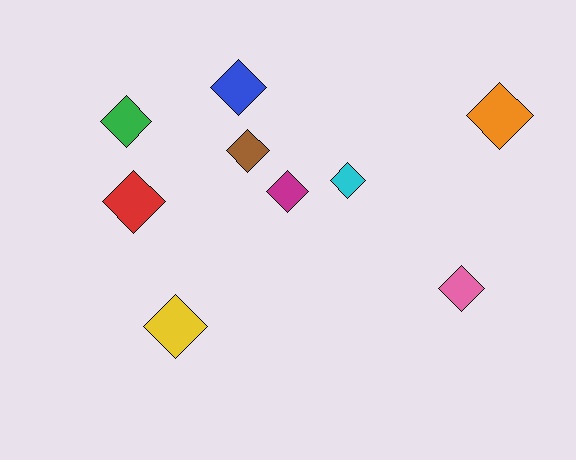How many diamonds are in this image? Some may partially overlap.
There are 9 diamonds.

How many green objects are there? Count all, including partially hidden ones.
There is 1 green object.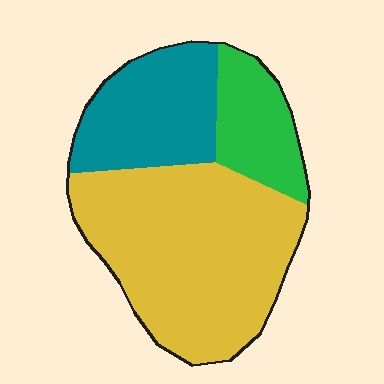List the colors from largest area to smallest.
From largest to smallest: yellow, teal, green.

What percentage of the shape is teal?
Teal covers about 25% of the shape.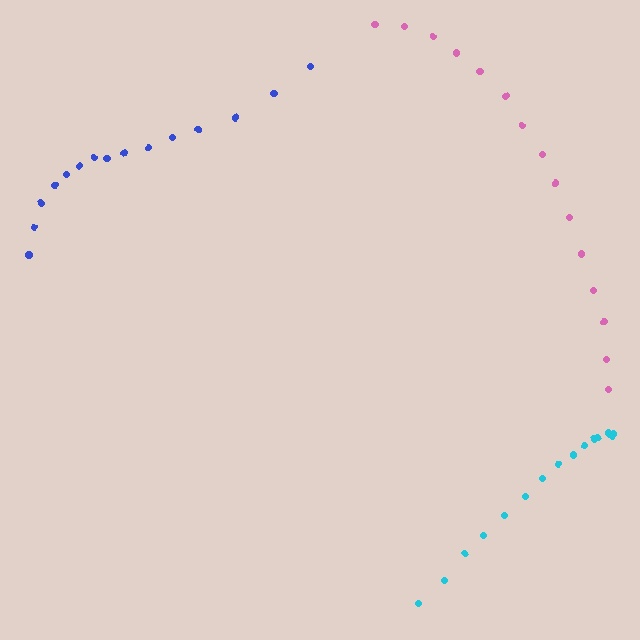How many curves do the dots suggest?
There are 3 distinct paths.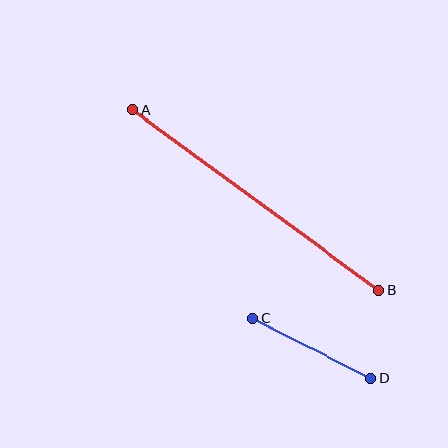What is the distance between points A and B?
The distance is approximately 305 pixels.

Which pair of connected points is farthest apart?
Points A and B are farthest apart.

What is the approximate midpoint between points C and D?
The midpoint is at approximately (312, 348) pixels.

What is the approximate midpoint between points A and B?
The midpoint is at approximately (255, 200) pixels.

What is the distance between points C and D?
The distance is approximately 133 pixels.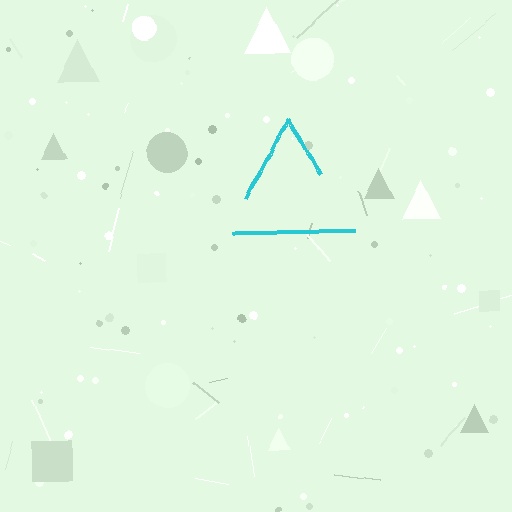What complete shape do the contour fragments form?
The contour fragments form a triangle.